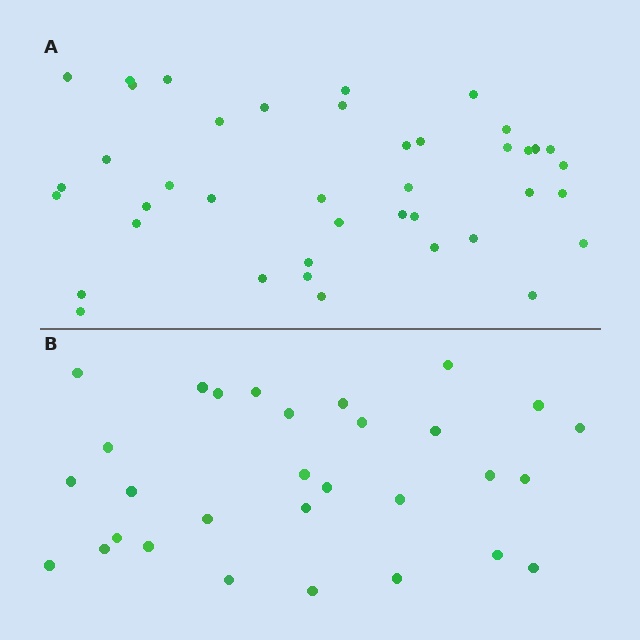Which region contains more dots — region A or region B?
Region A (the top region) has more dots.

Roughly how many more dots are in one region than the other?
Region A has roughly 12 or so more dots than region B.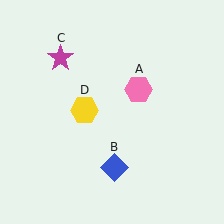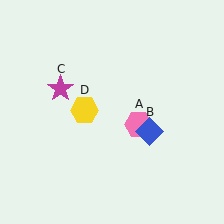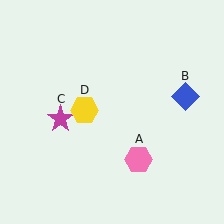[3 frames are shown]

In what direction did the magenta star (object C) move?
The magenta star (object C) moved down.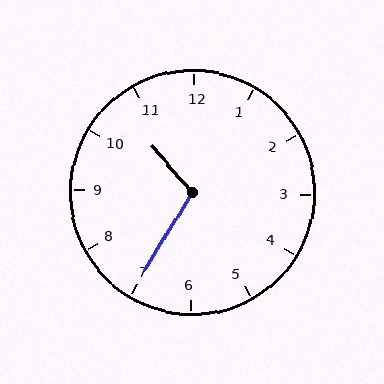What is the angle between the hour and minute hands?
Approximately 108 degrees.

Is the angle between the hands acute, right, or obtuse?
It is obtuse.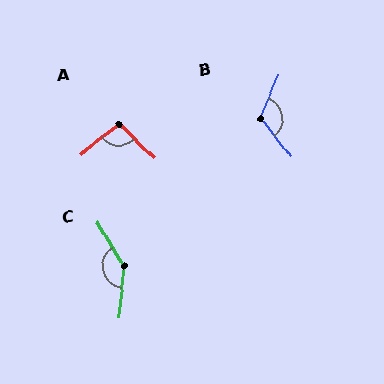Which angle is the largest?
C, at approximately 143 degrees.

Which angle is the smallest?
A, at approximately 97 degrees.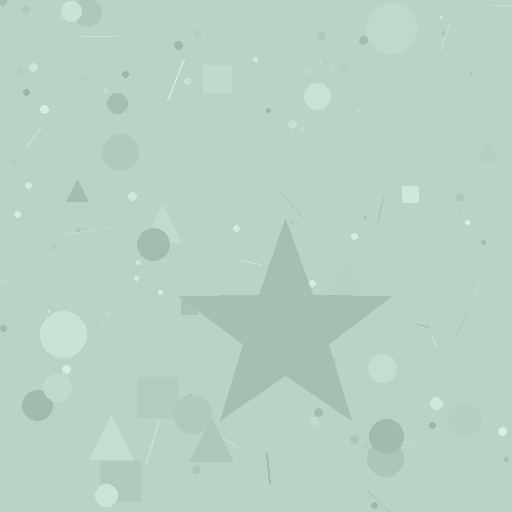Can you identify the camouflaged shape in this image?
The camouflaged shape is a star.